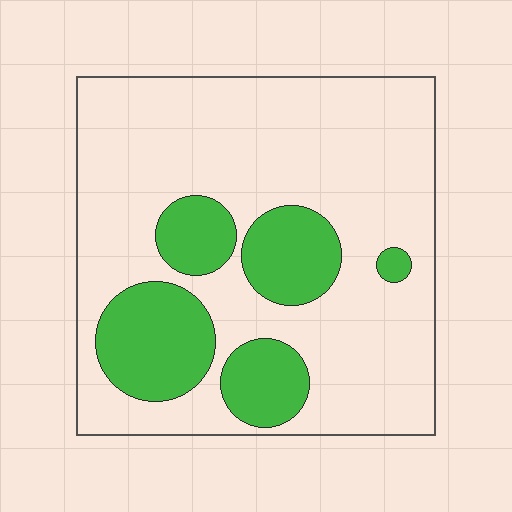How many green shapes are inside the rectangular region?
5.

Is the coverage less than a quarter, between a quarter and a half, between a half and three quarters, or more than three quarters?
Less than a quarter.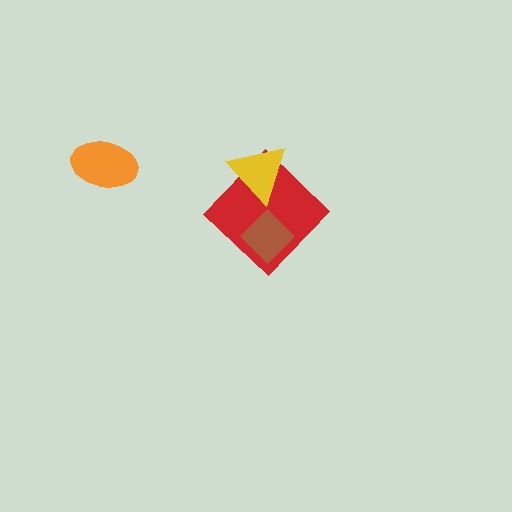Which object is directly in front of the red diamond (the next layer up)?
The brown diamond is directly in front of the red diamond.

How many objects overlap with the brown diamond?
1 object overlaps with the brown diamond.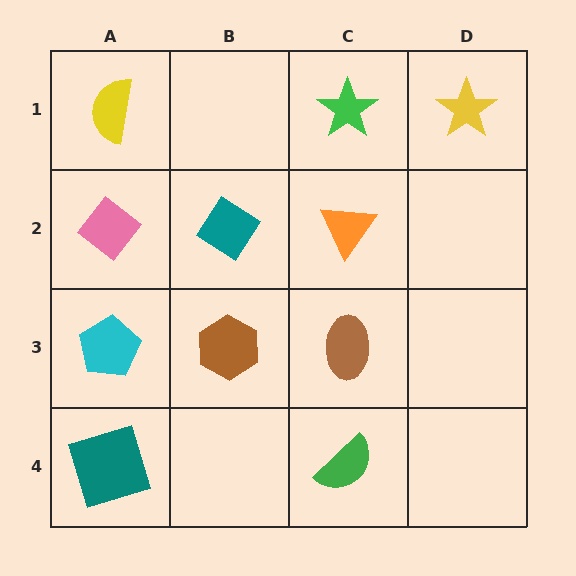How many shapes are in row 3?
3 shapes.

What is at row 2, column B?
A teal diamond.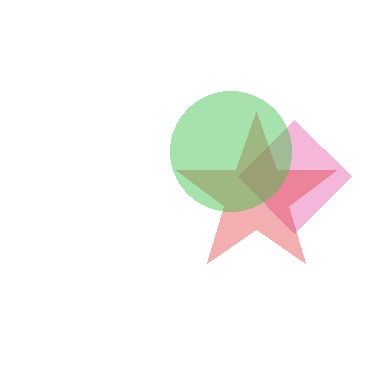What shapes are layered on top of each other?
The layered shapes are: a pink diamond, a red star, a green circle.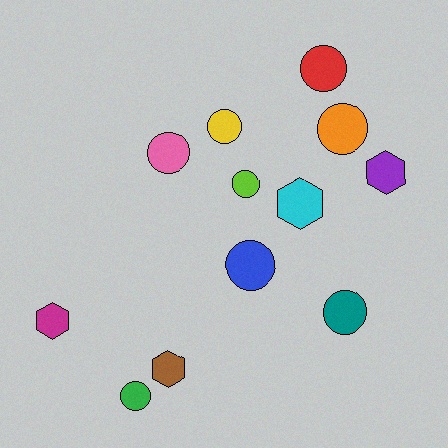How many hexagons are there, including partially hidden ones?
There are 4 hexagons.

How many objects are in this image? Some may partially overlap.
There are 12 objects.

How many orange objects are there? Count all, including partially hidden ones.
There is 1 orange object.